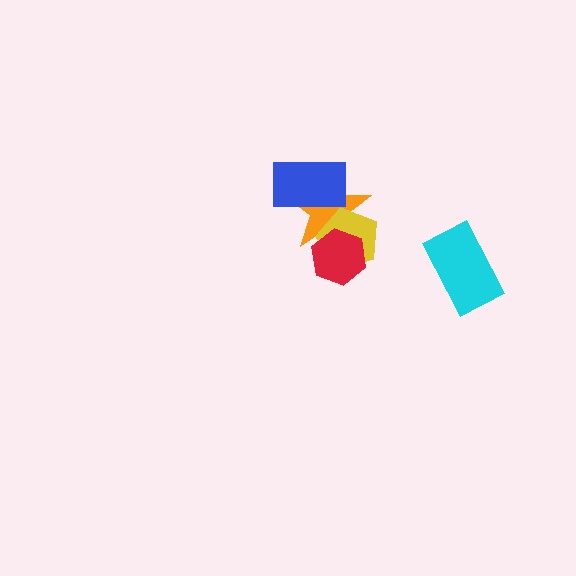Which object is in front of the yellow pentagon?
The red hexagon is in front of the yellow pentagon.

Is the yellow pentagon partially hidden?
Yes, it is partially covered by another shape.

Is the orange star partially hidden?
Yes, it is partially covered by another shape.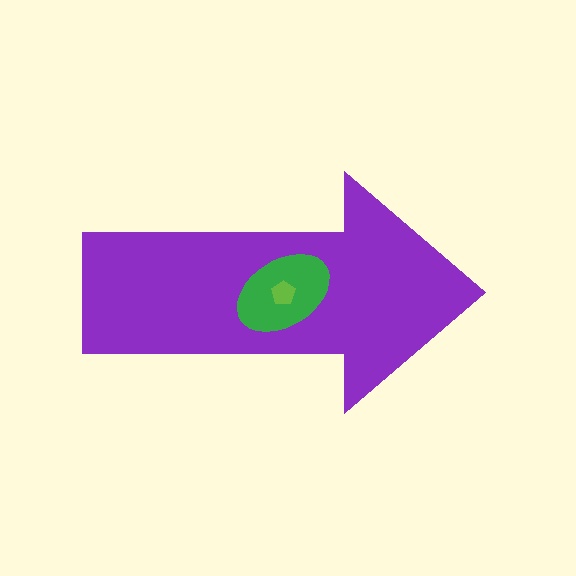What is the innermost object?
The lime pentagon.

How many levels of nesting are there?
3.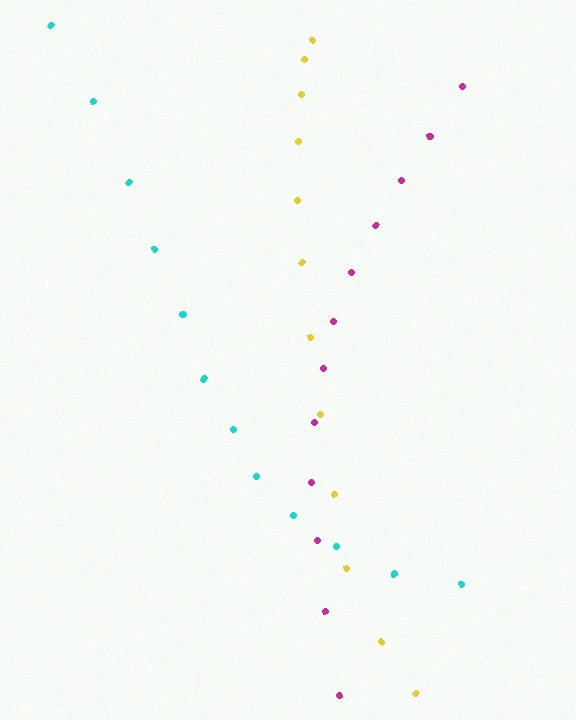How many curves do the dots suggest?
There are 3 distinct paths.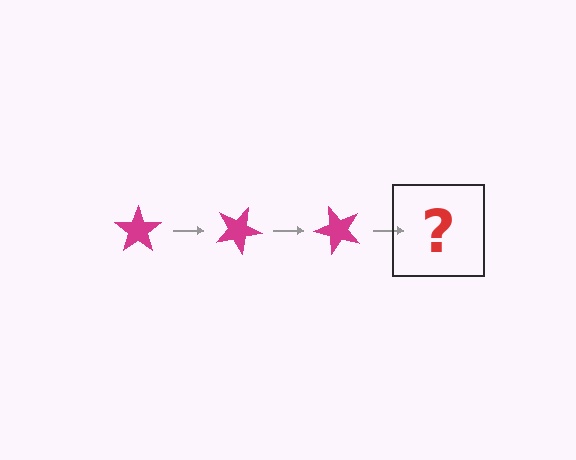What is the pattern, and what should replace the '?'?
The pattern is that the star rotates 25 degrees each step. The '?' should be a magenta star rotated 75 degrees.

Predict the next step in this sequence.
The next step is a magenta star rotated 75 degrees.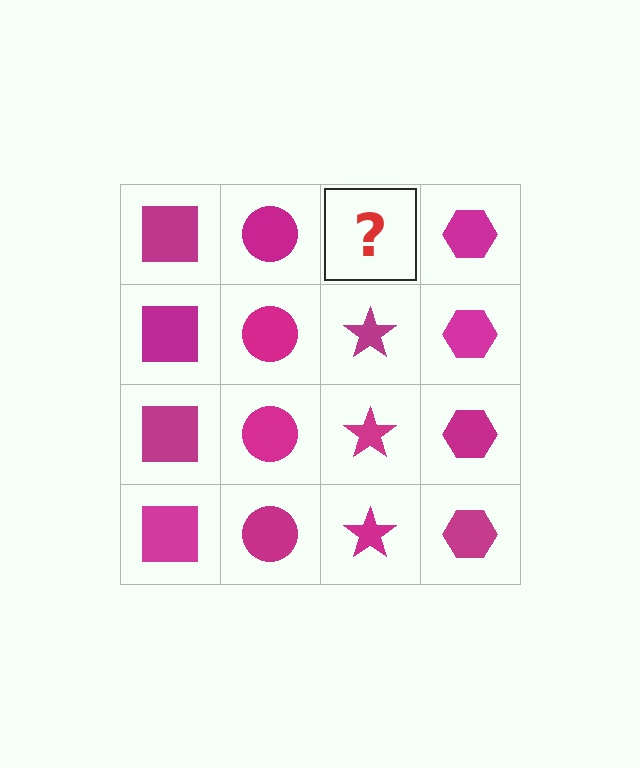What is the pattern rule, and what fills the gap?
The rule is that each column has a consistent shape. The gap should be filled with a magenta star.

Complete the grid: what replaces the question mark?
The question mark should be replaced with a magenta star.